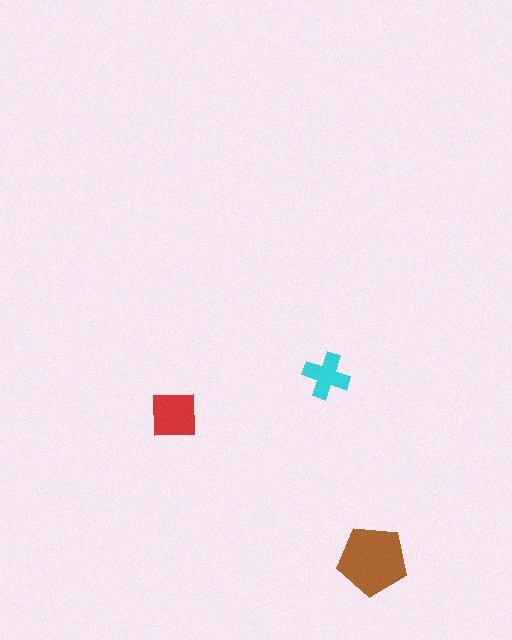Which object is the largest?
The brown pentagon.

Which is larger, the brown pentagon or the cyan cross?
The brown pentagon.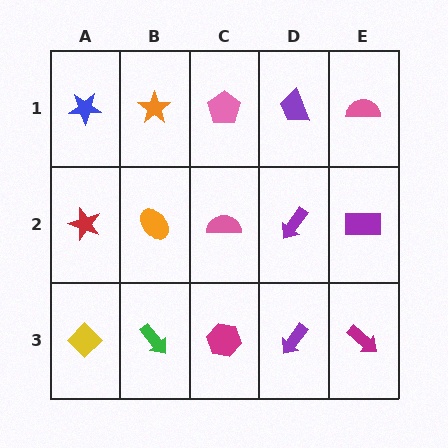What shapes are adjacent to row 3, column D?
A purple arrow (row 2, column D), a magenta hexagon (row 3, column C), a magenta arrow (row 3, column E).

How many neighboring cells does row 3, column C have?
3.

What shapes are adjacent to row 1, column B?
An orange ellipse (row 2, column B), a blue star (row 1, column A), a pink pentagon (row 1, column C).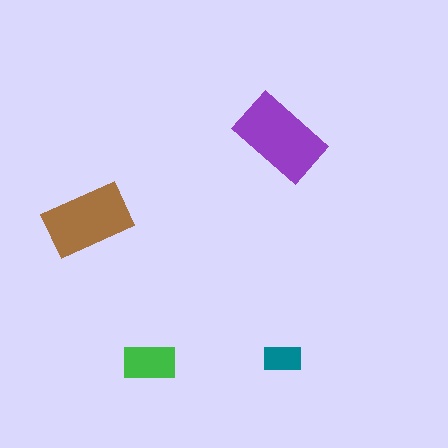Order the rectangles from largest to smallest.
the purple one, the brown one, the green one, the teal one.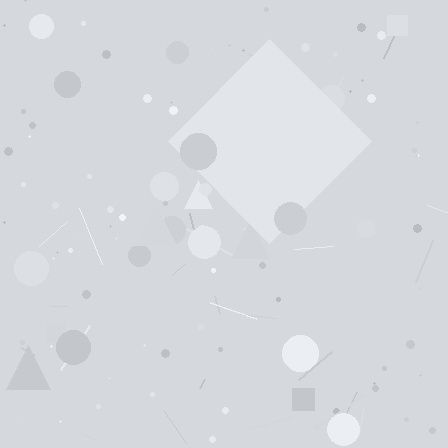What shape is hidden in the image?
A diamond is hidden in the image.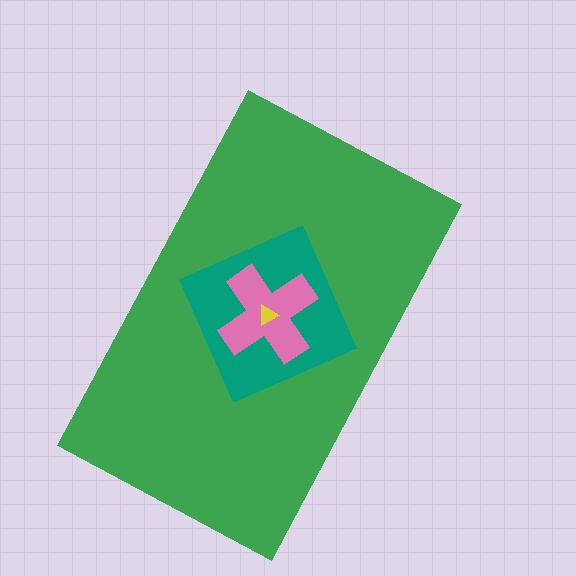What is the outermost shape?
The green rectangle.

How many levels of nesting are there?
4.